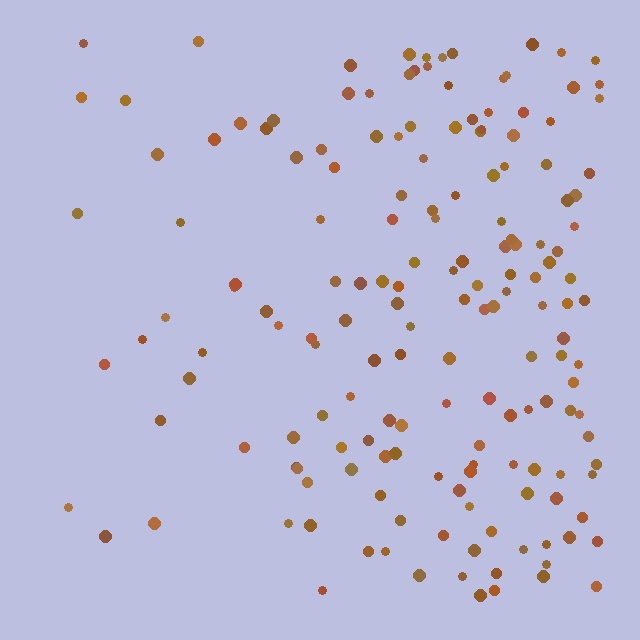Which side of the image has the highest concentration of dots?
The right.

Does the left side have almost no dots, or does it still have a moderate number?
Still a moderate number, just noticeably fewer than the right.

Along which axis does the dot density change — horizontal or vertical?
Horizontal.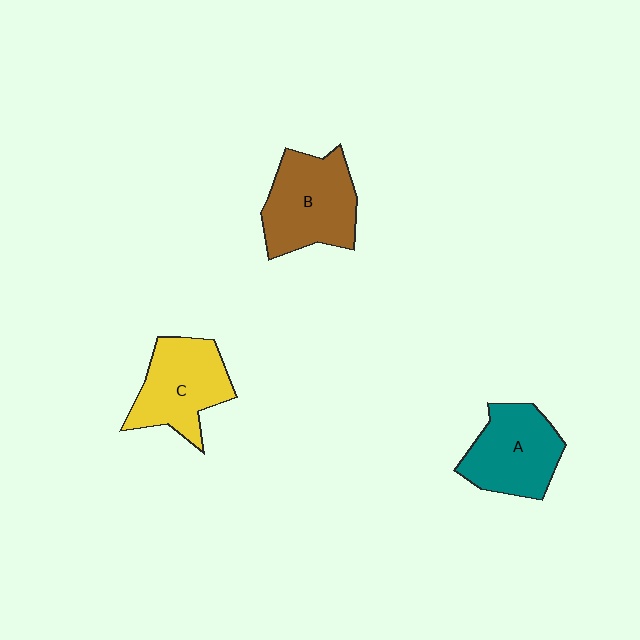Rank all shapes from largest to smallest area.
From largest to smallest: B (brown), C (yellow), A (teal).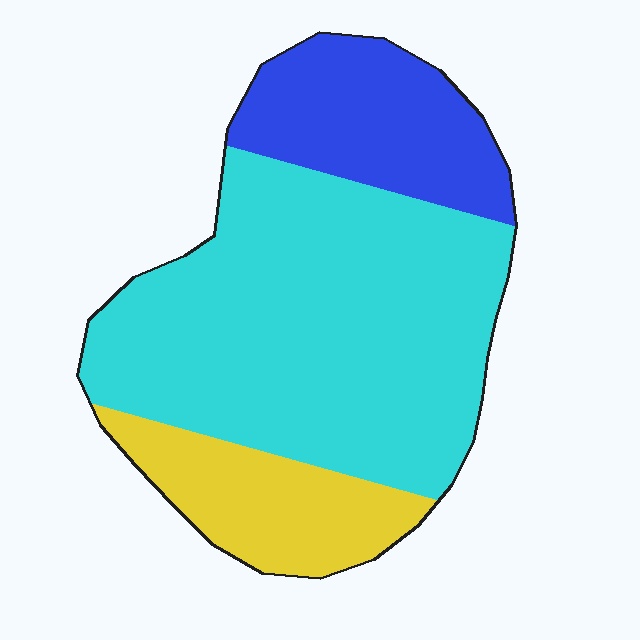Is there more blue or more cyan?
Cyan.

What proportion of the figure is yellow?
Yellow covers 17% of the figure.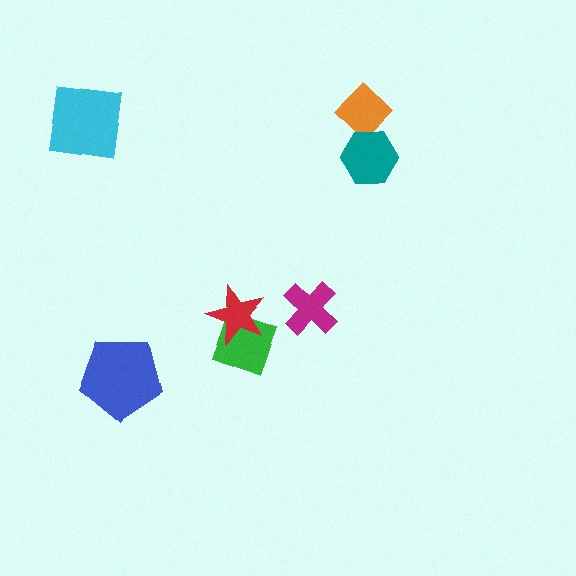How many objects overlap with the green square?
1 object overlaps with the green square.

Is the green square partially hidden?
Yes, it is partially covered by another shape.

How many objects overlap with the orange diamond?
1 object overlaps with the orange diamond.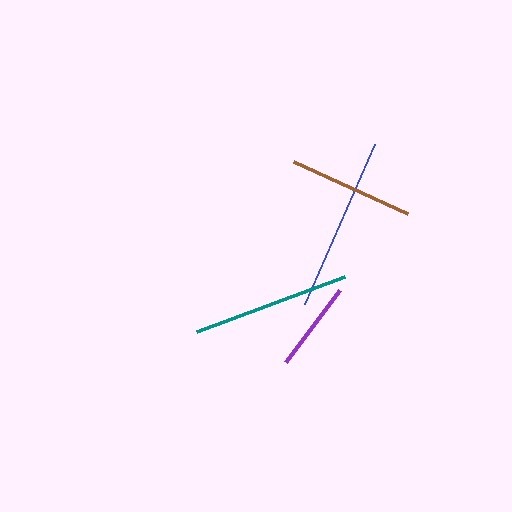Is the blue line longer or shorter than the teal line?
The blue line is longer than the teal line.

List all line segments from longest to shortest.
From longest to shortest: blue, teal, brown, purple.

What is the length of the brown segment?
The brown segment is approximately 125 pixels long.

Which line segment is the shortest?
The purple line is the shortest at approximately 90 pixels.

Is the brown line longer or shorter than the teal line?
The teal line is longer than the brown line.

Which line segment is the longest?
The blue line is the longest at approximately 175 pixels.